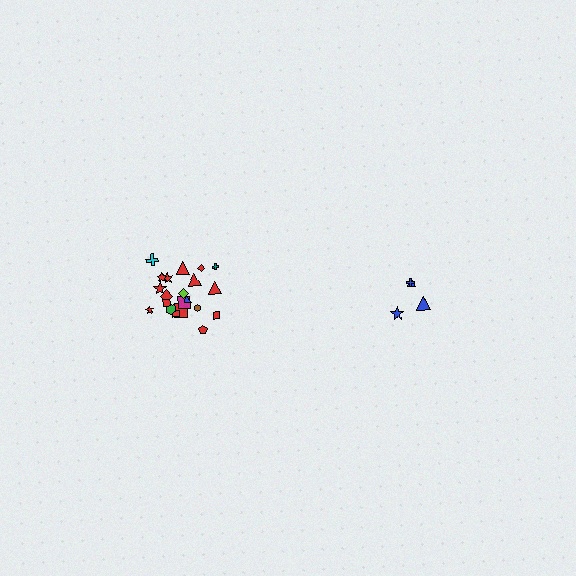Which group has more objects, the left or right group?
The left group.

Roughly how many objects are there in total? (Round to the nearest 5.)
Roughly 25 objects in total.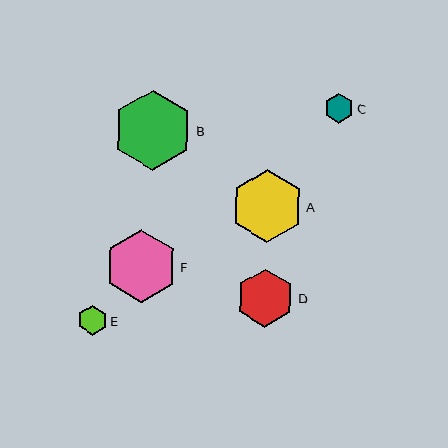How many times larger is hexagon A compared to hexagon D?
Hexagon A is approximately 1.3 times the size of hexagon D.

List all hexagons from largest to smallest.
From largest to smallest: B, A, F, D, C, E.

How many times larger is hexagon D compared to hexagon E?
Hexagon D is approximately 2.0 times the size of hexagon E.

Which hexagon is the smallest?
Hexagon E is the smallest with a size of approximately 29 pixels.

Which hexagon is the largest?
Hexagon B is the largest with a size of approximately 80 pixels.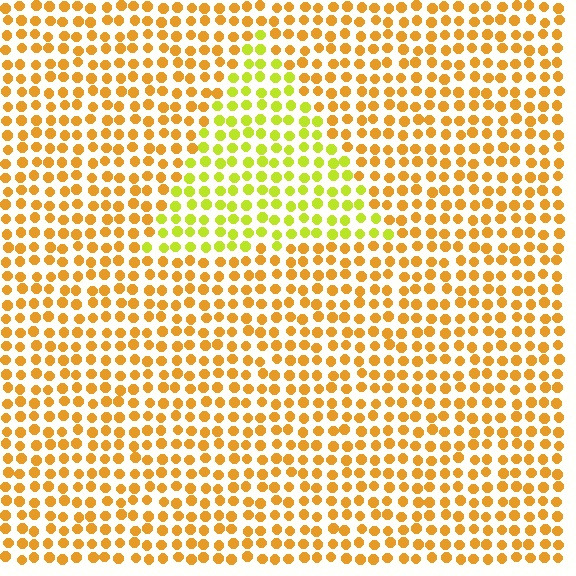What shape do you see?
I see a triangle.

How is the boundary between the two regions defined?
The boundary is defined purely by a slight shift in hue (about 38 degrees). Spacing, size, and orientation are identical on both sides.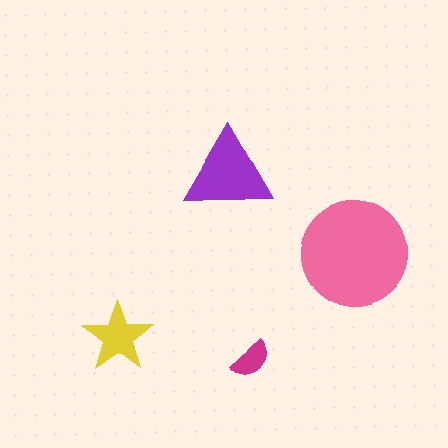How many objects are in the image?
There are 4 objects in the image.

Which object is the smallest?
The magenta semicircle.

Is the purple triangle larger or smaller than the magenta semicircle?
Larger.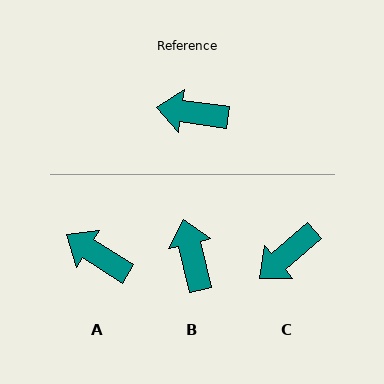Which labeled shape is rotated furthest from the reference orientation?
B, about 69 degrees away.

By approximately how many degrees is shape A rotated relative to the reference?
Approximately 25 degrees clockwise.